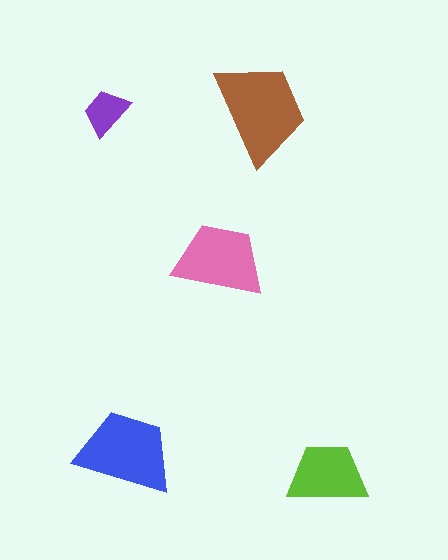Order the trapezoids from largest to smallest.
the brown one, the blue one, the pink one, the lime one, the purple one.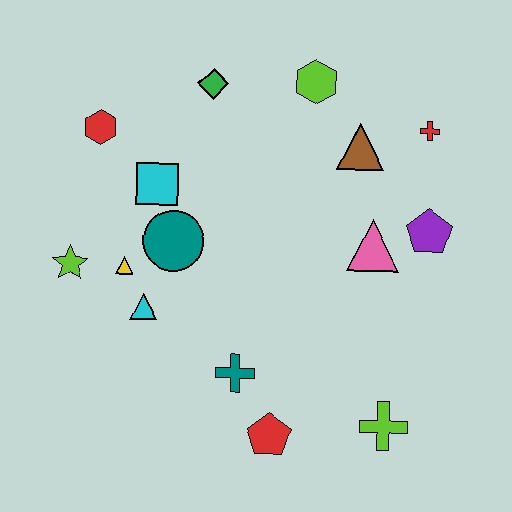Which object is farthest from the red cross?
The lime star is farthest from the red cross.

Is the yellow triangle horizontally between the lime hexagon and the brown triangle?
No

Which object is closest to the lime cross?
The red pentagon is closest to the lime cross.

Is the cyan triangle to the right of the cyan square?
No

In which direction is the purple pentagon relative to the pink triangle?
The purple pentagon is to the right of the pink triangle.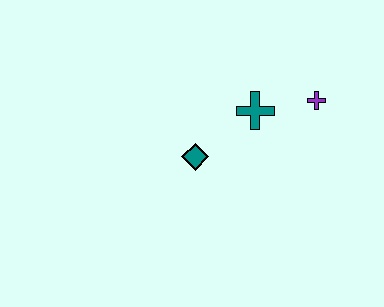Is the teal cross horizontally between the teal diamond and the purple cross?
Yes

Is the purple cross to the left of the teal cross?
No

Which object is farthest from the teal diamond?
The purple cross is farthest from the teal diamond.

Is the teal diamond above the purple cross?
No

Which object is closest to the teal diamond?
The teal cross is closest to the teal diamond.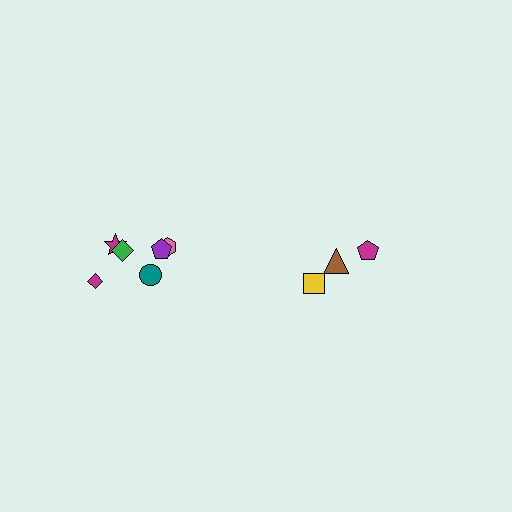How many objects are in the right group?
There are 3 objects.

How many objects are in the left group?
There are 6 objects.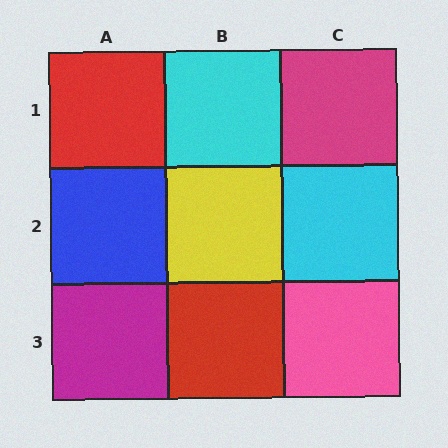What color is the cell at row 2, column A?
Blue.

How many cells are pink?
1 cell is pink.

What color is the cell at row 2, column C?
Cyan.